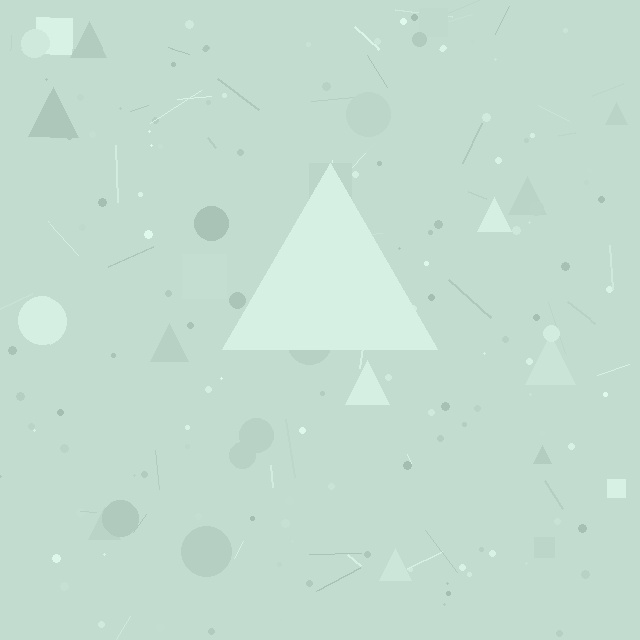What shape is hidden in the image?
A triangle is hidden in the image.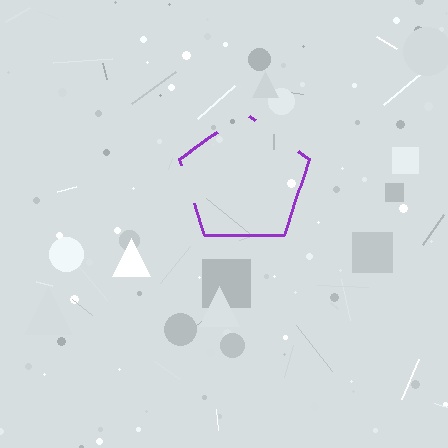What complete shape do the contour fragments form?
The contour fragments form a pentagon.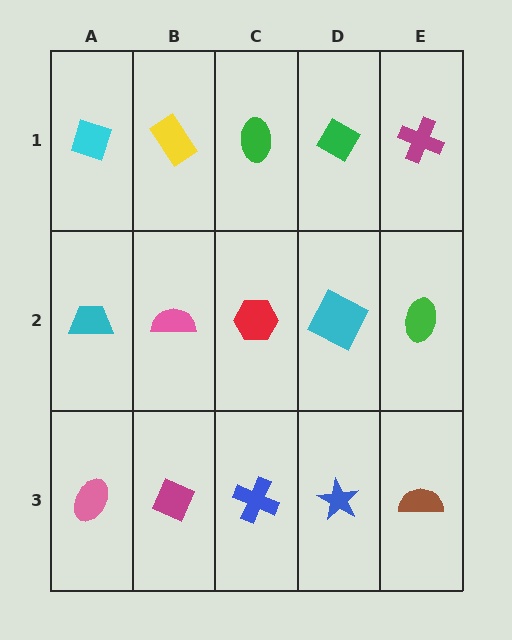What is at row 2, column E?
A green ellipse.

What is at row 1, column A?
A cyan diamond.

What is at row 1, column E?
A magenta cross.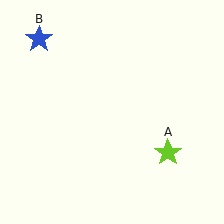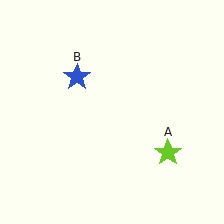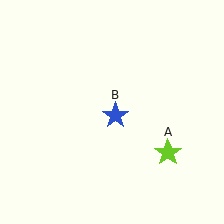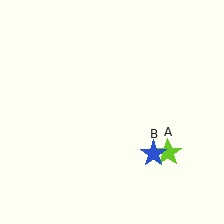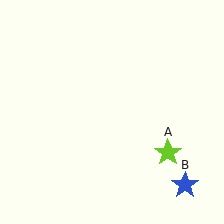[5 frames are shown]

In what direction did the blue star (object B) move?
The blue star (object B) moved down and to the right.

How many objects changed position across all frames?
1 object changed position: blue star (object B).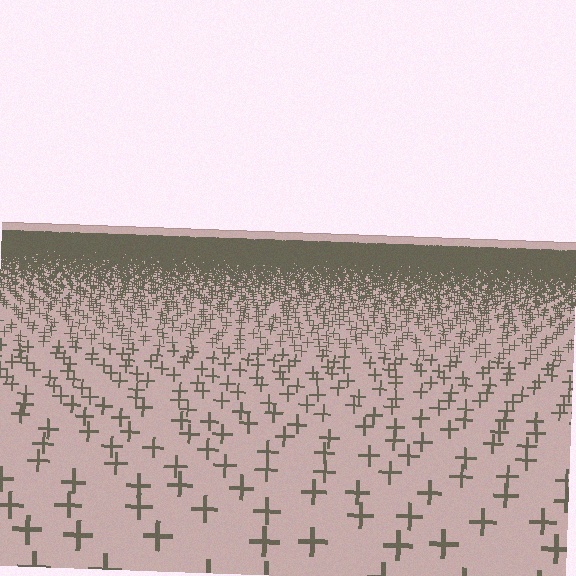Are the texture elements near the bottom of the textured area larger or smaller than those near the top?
Larger. Near the bottom, elements are closer to the viewer and appear at a bigger on-screen size.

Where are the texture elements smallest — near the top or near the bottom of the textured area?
Near the top.